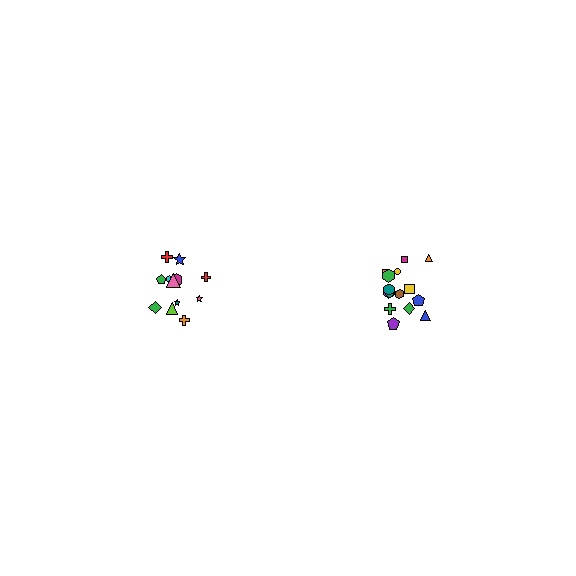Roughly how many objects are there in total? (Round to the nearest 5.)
Roughly 25 objects in total.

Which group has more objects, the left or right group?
The right group.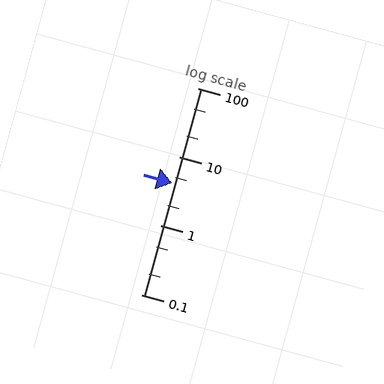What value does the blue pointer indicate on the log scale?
The pointer indicates approximately 4.1.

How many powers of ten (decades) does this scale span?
The scale spans 3 decades, from 0.1 to 100.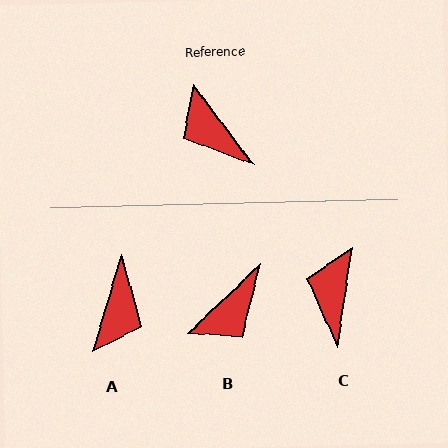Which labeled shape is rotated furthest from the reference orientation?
A, about 126 degrees away.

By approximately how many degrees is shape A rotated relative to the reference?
Approximately 126 degrees counter-clockwise.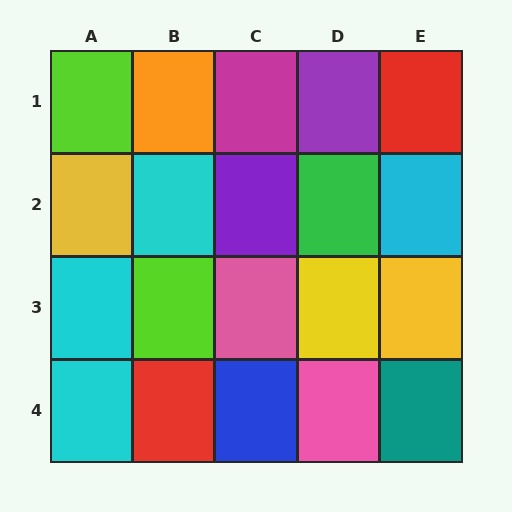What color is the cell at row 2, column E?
Cyan.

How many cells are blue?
1 cell is blue.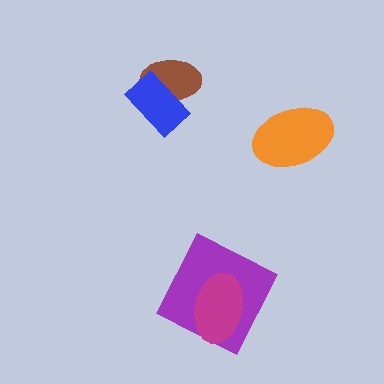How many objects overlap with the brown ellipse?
1 object overlaps with the brown ellipse.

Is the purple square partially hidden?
Yes, it is partially covered by another shape.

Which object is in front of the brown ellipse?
The blue rectangle is in front of the brown ellipse.